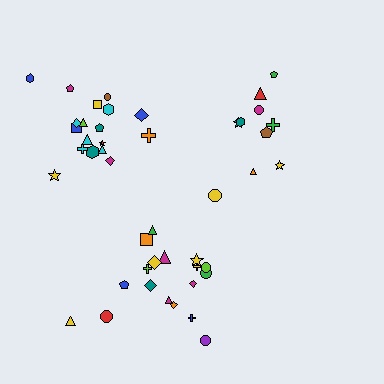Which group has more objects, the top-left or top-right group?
The top-left group.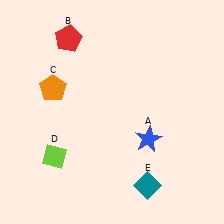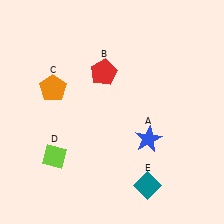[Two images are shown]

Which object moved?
The red pentagon (B) moved right.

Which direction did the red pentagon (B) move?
The red pentagon (B) moved right.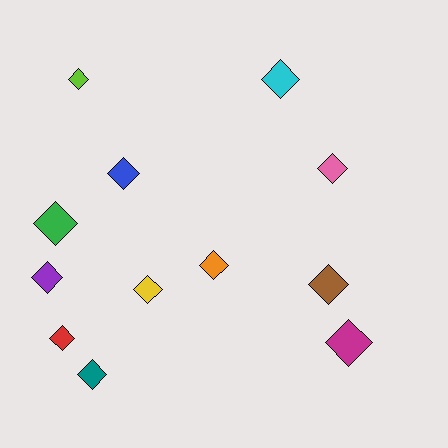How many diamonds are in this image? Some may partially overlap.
There are 12 diamonds.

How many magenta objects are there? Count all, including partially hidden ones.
There is 1 magenta object.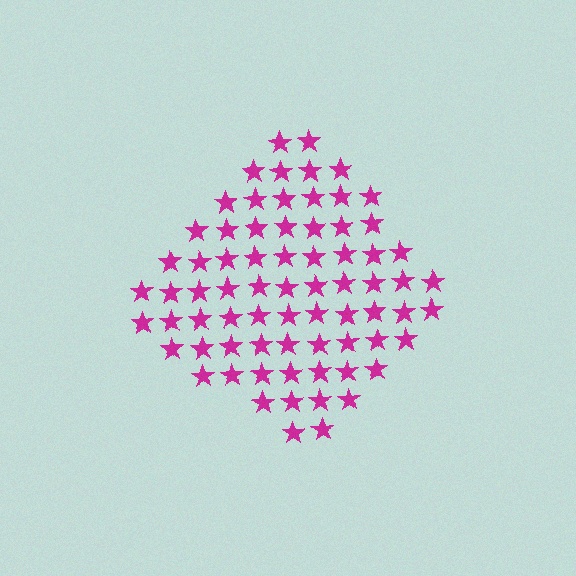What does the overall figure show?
The overall figure shows a diamond.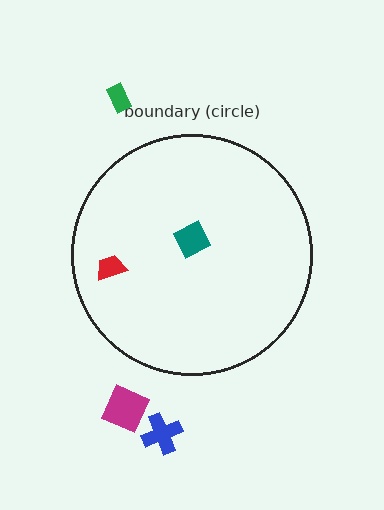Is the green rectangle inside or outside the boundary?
Outside.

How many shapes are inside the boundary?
2 inside, 3 outside.